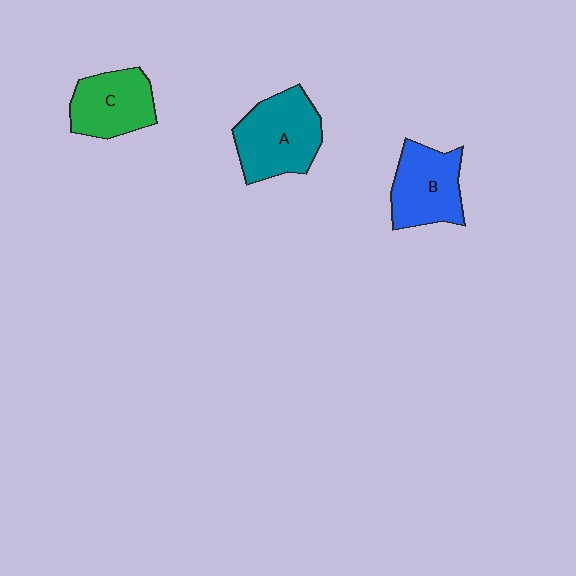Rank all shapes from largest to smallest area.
From largest to smallest: A (teal), B (blue), C (green).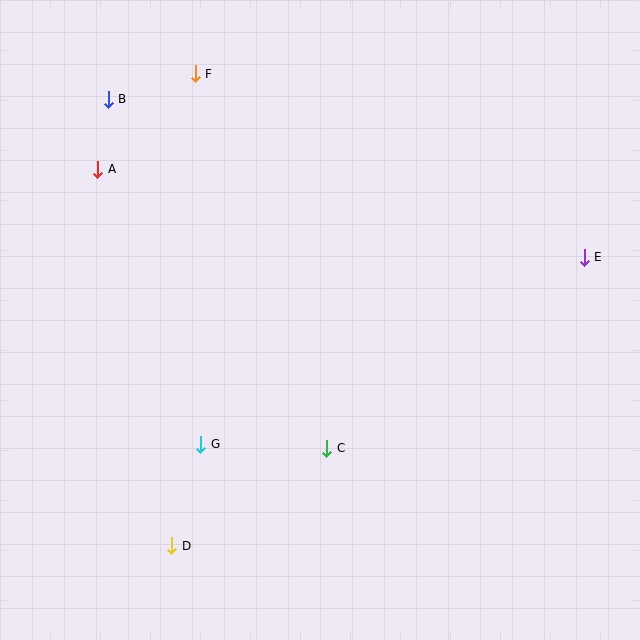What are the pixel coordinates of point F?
Point F is at (195, 74).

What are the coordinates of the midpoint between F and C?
The midpoint between F and C is at (261, 261).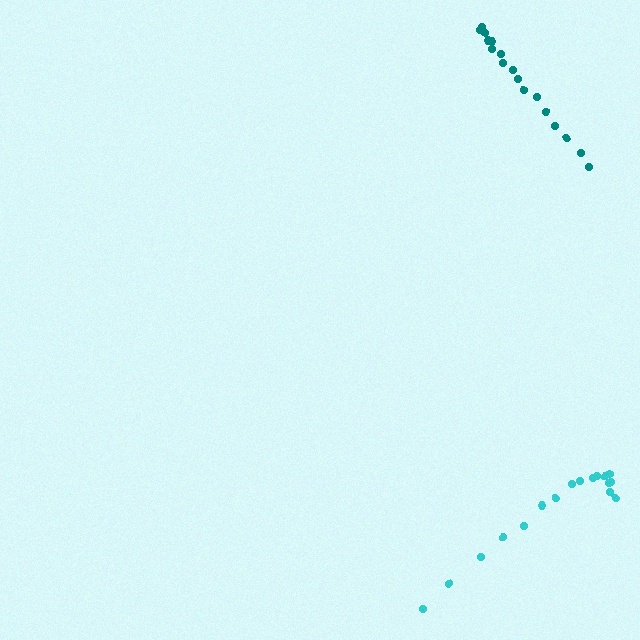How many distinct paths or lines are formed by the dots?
There are 2 distinct paths.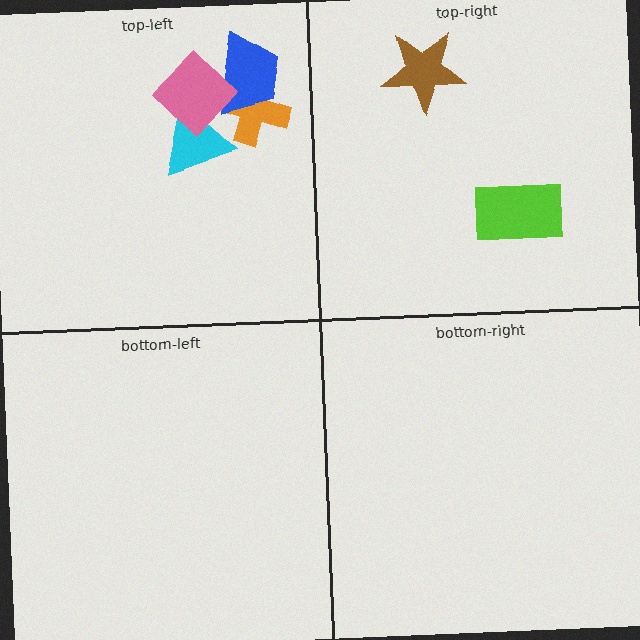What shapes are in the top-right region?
The brown star, the lime rectangle.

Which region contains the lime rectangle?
The top-right region.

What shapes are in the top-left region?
The orange cross, the cyan triangle, the blue trapezoid, the pink diamond.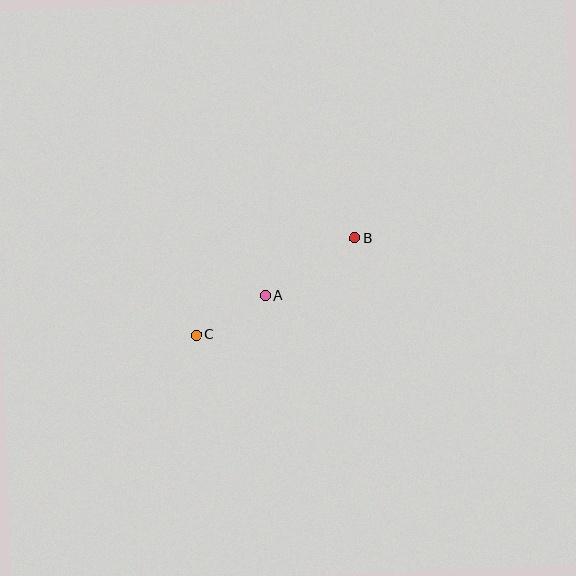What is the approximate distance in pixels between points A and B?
The distance between A and B is approximately 106 pixels.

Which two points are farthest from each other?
Points B and C are farthest from each other.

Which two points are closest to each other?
Points A and C are closest to each other.